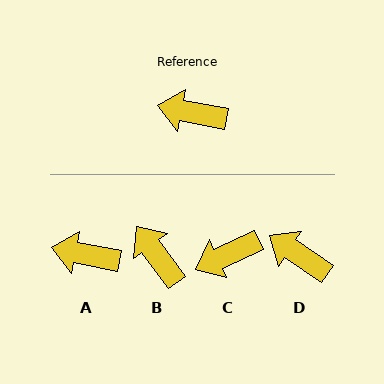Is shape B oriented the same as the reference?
No, it is off by about 43 degrees.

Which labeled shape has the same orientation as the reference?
A.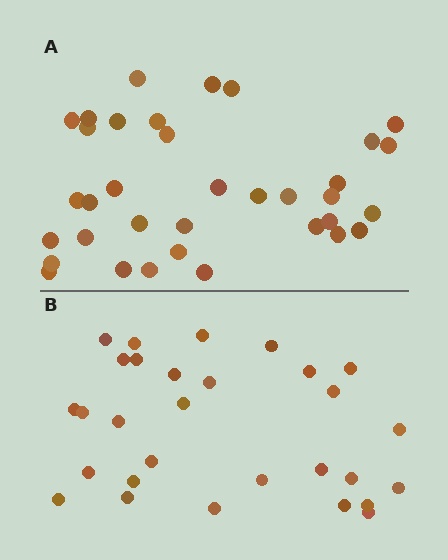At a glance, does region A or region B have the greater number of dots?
Region A (the top region) has more dots.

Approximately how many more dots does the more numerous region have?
Region A has about 6 more dots than region B.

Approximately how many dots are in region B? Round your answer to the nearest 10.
About 30 dots. (The exact count is 29, which rounds to 30.)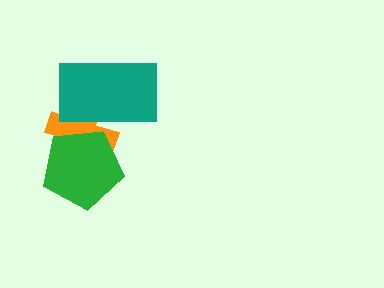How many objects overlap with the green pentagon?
2 objects overlap with the green pentagon.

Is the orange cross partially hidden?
Yes, it is partially covered by another shape.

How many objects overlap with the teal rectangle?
2 objects overlap with the teal rectangle.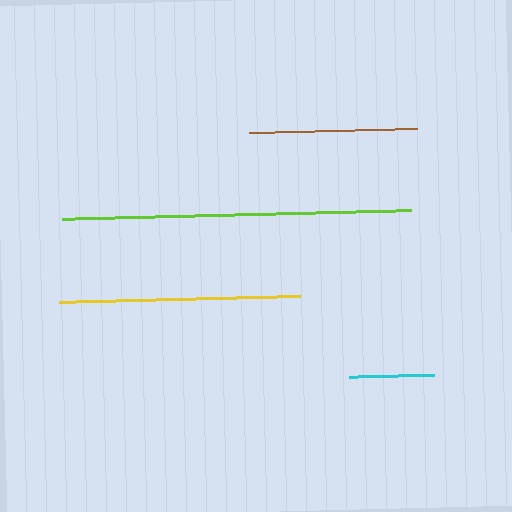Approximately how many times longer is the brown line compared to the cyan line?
The brown line is approximately 2.0 times the length of the cyan line.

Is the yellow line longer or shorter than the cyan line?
The yellow line is longer than the cyan line.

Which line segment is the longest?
The lime line is the longest at approximately 349 pixels.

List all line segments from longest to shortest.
From longest to shortest: lime, yellow, brown, cyan.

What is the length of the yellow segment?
The yellow segment is approximately 240 pixels long.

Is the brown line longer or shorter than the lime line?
The lime line is longer than the brown line.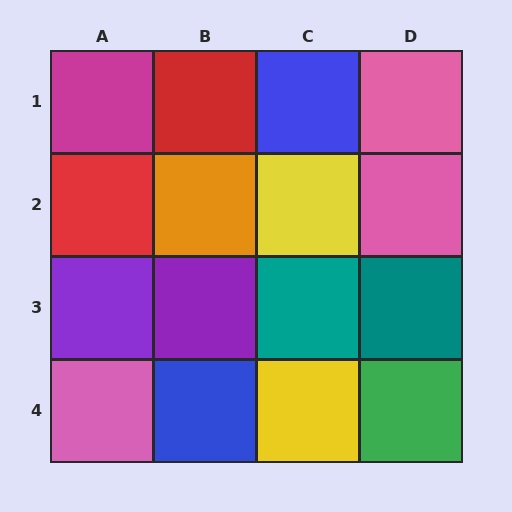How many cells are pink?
3 cells are pink.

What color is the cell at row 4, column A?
Pink.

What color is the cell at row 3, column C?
Teal.